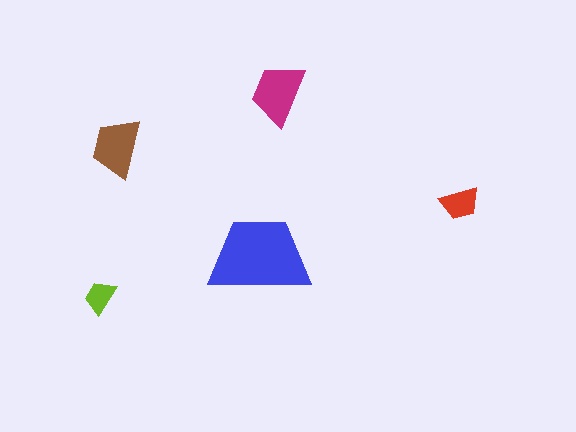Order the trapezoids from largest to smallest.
the blue one, the magenta one, the brown one, the red one, the lime one.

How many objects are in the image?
There are 5 objects in the image.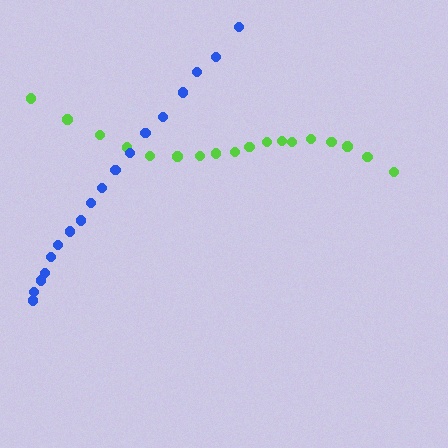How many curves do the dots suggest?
There are 2 distinct paths.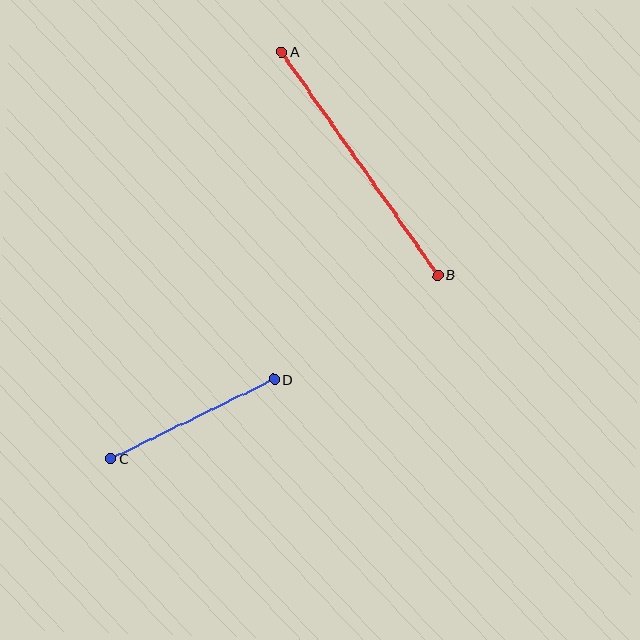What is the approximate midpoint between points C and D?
The midpoint is at approximately (193, 419) pixels.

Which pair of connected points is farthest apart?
Points A and B are farthest apart.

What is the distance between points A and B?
The distance is approximately 273 pixels.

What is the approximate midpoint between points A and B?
The midpoint is at approximately (360, 164) pixels.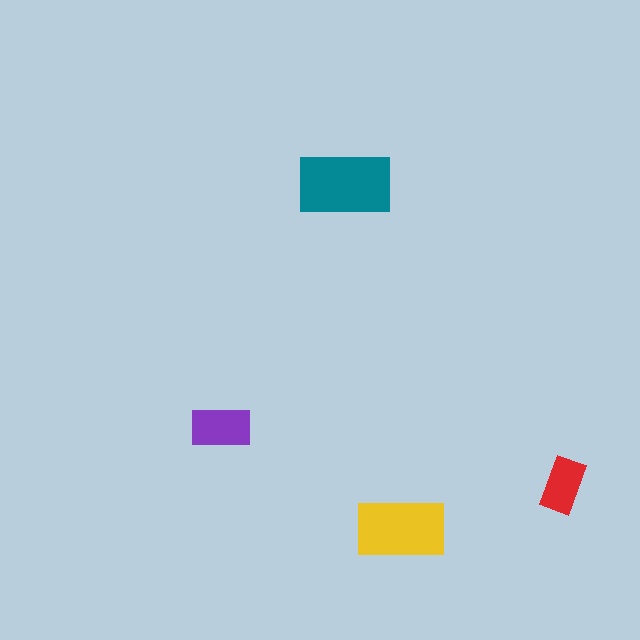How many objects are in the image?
There are 4 objects in the image.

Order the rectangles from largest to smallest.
the teal one, the yellow one, the purple one, the red one.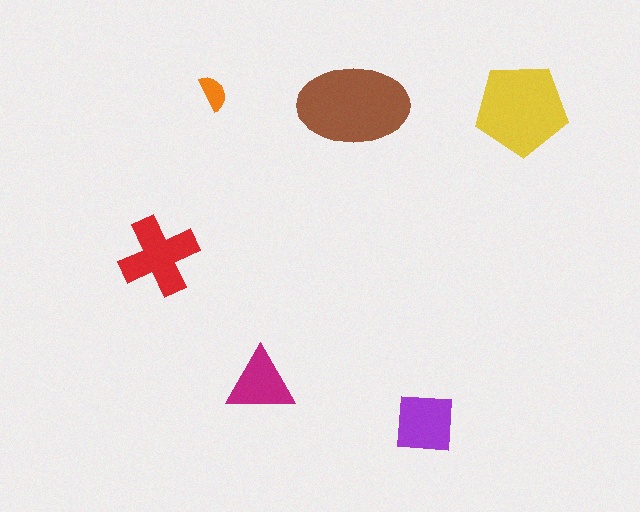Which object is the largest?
The brown ellipse.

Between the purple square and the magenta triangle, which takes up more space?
The purple square.